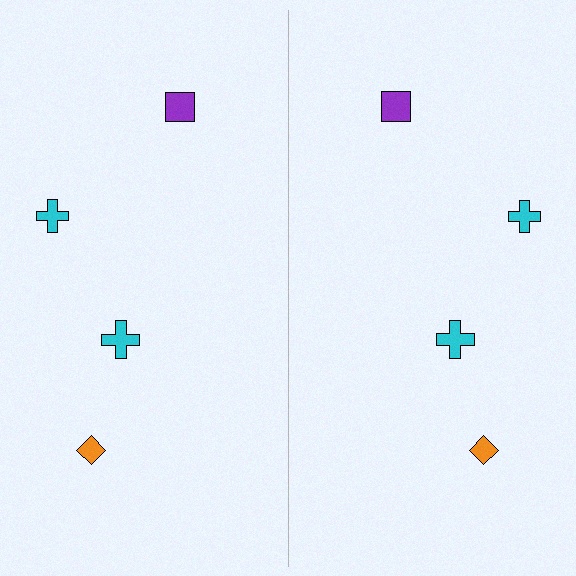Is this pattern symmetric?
Yes, this pattern has bilateral (reflection) symmetry.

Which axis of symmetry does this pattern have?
The pattern has a vertical axis of symmetry running through the center of the image.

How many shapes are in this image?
There are 8 shapes in this image.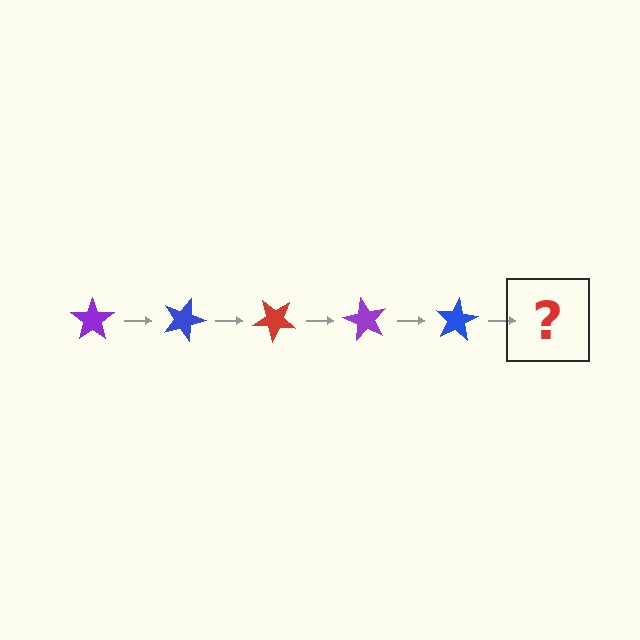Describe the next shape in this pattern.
It should be a red star, rotated 100 degrees from the start.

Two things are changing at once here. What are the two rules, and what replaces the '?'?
The two rules are that it rotates 20 degrees each step and the color cycles through purple, blue, and red. The '?' should be a red star, rotated 100 degrees from the start.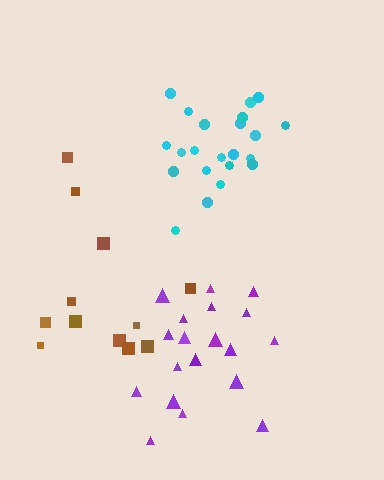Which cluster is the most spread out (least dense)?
Brown.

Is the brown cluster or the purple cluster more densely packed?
Purple.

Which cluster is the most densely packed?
Cyan.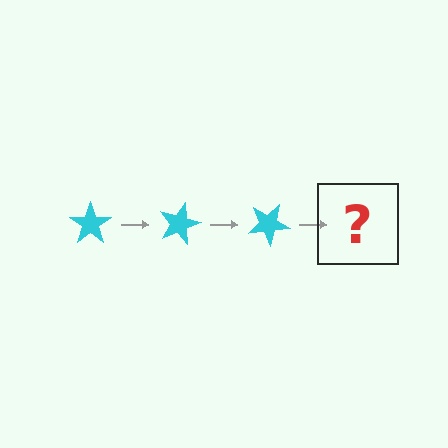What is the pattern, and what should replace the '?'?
The pattern is that the star rotates 15 degrees each step. The '?' should be a cyan star rotated 45 degrees.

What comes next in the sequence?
The next element should be a cyan star rotated 45 degrees.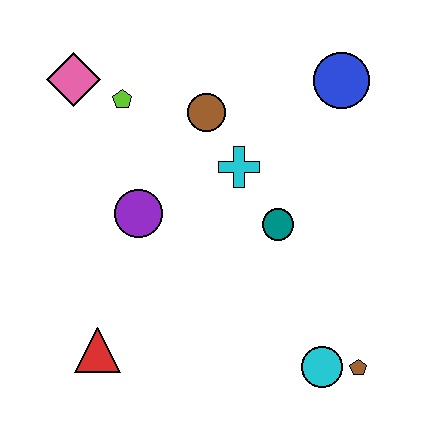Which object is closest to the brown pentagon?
The cyan circle is closest to the brown pentagon.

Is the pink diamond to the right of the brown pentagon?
No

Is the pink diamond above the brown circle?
Yes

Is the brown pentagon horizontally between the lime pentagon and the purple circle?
No